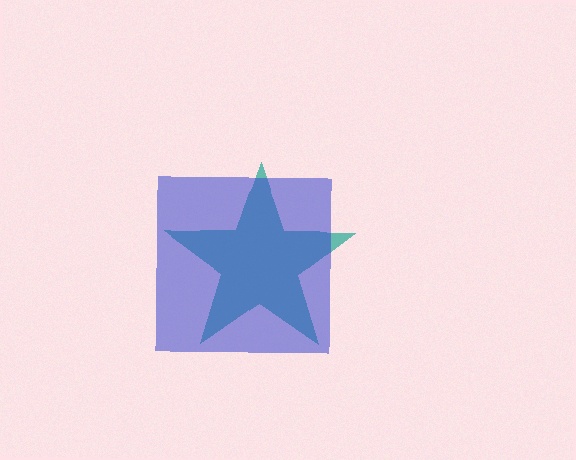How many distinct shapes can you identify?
There are 2 distinct shapes: a teal star, a blue square.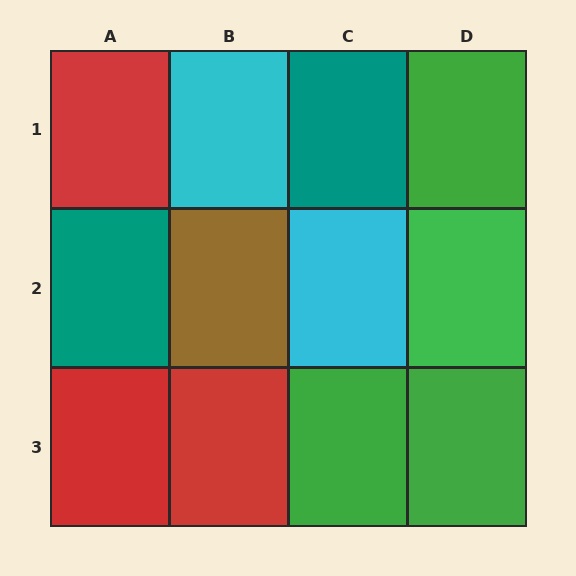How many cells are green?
4 cells are green.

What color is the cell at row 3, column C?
Green.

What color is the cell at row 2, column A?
Teal.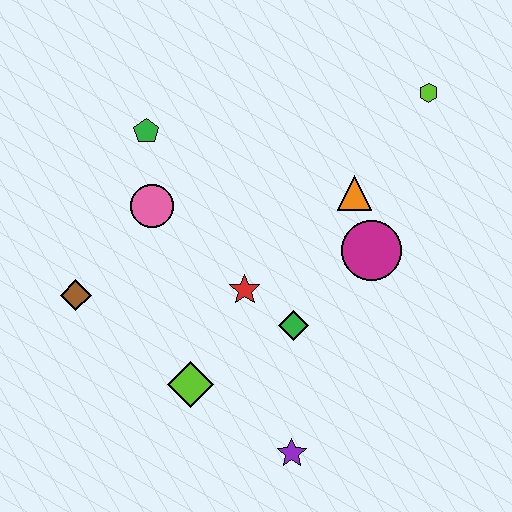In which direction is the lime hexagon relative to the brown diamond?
The lime hexagon is to the right of the brown diamond.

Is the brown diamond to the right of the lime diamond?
No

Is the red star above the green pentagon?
No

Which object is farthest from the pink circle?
The lime hexagon is farthest from the pink circle.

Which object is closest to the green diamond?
The red star is closest to the green diamond.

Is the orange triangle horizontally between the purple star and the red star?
No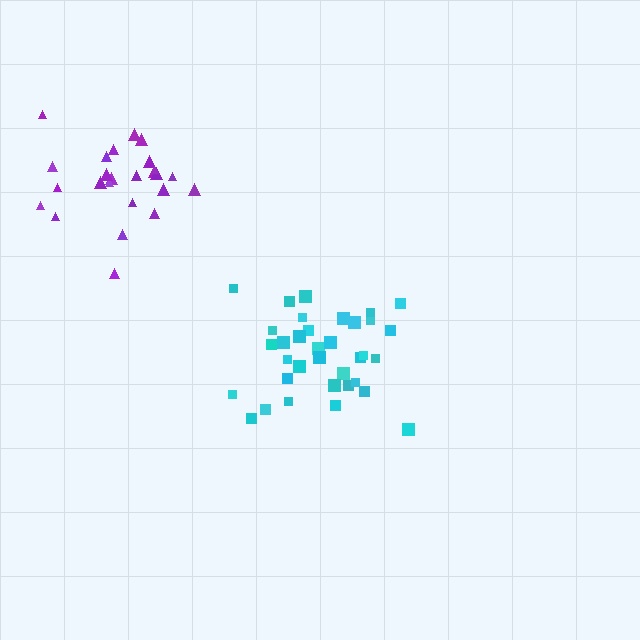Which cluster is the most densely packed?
Cyan.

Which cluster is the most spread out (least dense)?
Purple.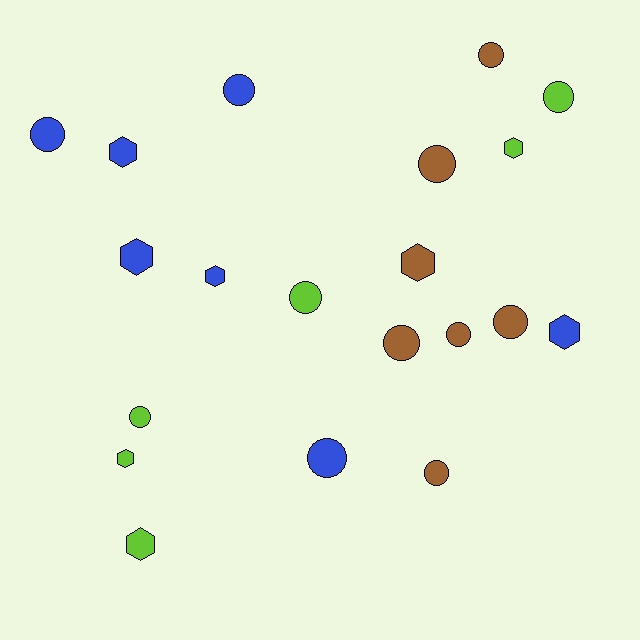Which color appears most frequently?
Brown, with 7 objects.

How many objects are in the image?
There are 20 objects.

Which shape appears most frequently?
Circle, with 12 objects.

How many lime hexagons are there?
There are 3 lime hexagons.